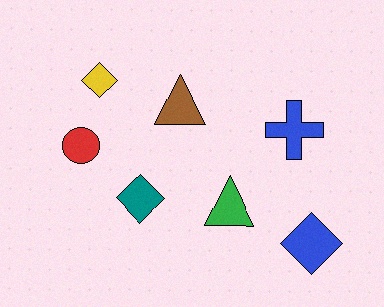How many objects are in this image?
There are 7 objects.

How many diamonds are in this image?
There are 3 diamonds.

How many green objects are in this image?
There is 1 green object.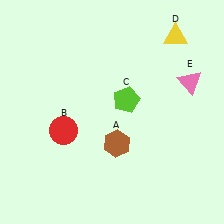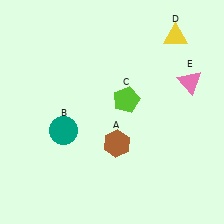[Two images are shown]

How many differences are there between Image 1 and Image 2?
There is 1 difference between the two images.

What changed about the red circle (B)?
In Image 1, B is red. In Image 2, it changed to teal.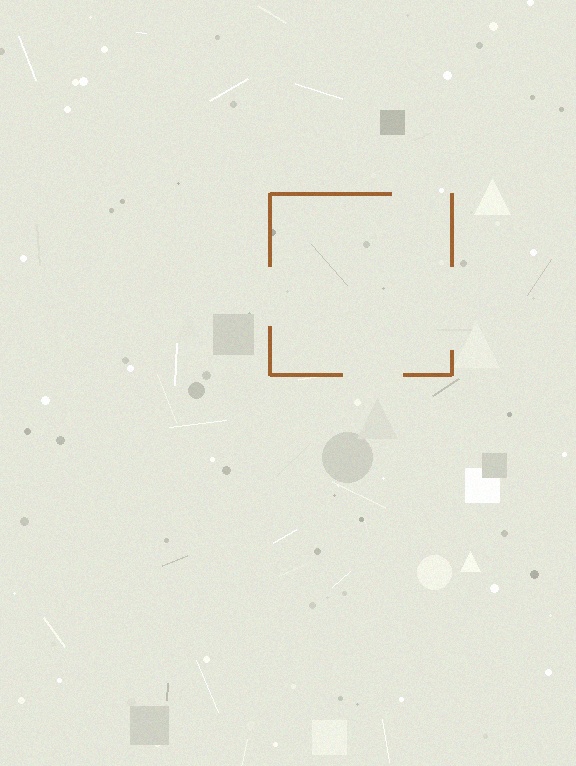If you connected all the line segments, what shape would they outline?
They would outline a square.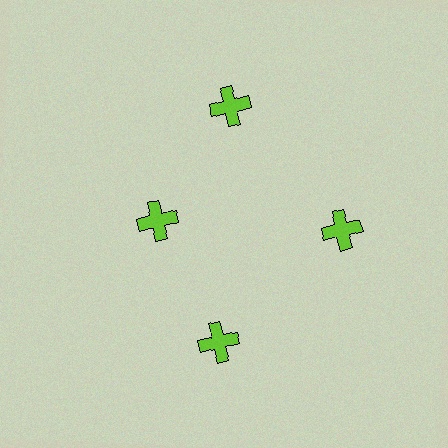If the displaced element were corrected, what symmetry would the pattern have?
It would have 4-fold rotational symmetry — the pattern would map onto itself every 90 degrees.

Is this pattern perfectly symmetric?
No. The 4 lime crosses are arranged in a ring, but one element near the 9 o'clock position is pulled inward toward the center, breaking the 4-fold rotational symmetry.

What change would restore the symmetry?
The symmetry would be restored by moving it outward, back onto the ring so that all 4 crosses sit at equal angles and equal distance from the center.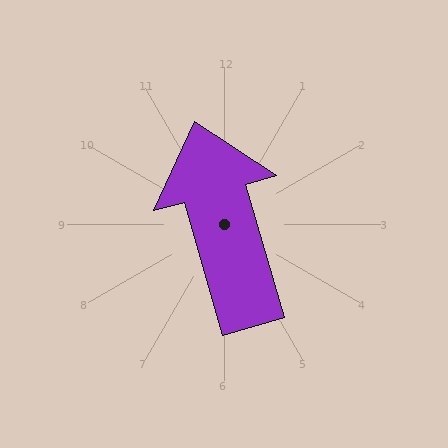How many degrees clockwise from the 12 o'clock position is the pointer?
Approximately 344 degrees.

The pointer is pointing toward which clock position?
Roughly 11 o'clock.